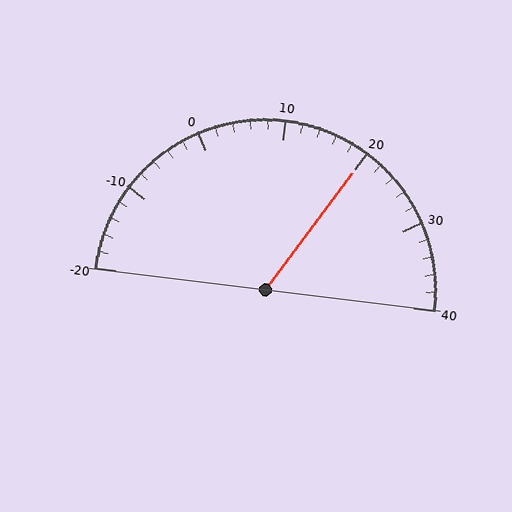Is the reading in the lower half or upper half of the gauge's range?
The reading is in the upper half of the range (-20 to 40).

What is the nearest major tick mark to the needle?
The nearest major tick mark is 20.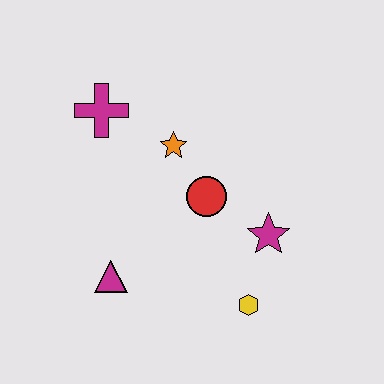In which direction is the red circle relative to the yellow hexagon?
The red circle is above the yellow hexagon.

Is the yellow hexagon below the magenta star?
Yes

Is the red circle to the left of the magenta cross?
No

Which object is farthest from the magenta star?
The magenta cross is farthest from the magenta star.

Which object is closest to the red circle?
The orange star is closest to the red circle.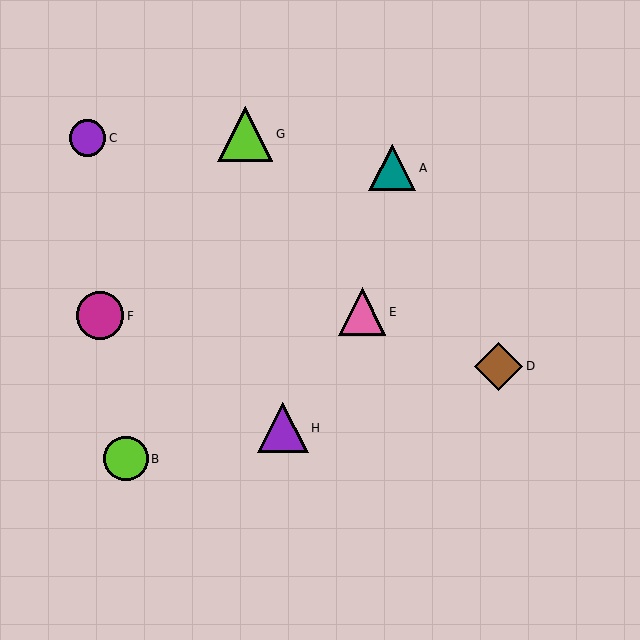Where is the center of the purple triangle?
The center of the purple triangle is at (283, 428).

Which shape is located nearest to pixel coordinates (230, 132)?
The lime triangle (labeled G) at (245, 134) is nearest to that location.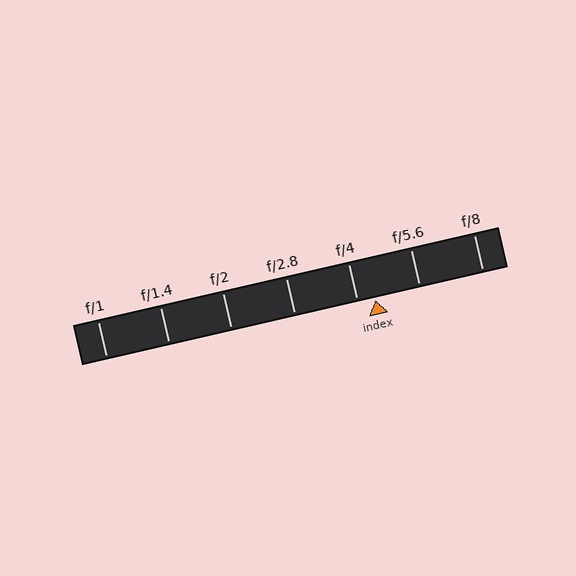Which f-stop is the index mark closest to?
The index mark is closest to f/4.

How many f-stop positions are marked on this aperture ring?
There are 7 f-stop positions marked.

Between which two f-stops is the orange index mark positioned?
The index mark is between f/4 and f/5.6.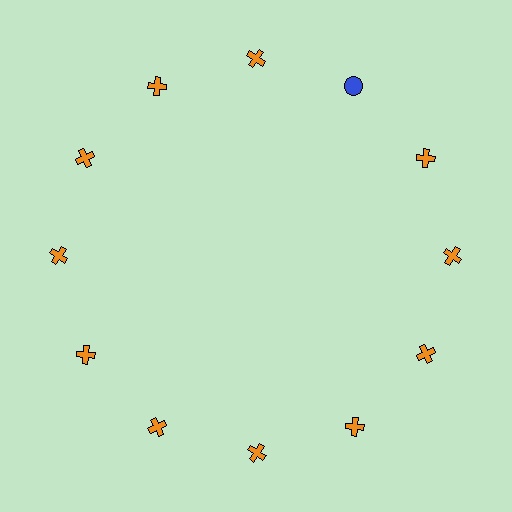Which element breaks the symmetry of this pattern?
The blue circle at roughly the 1 o'clock position breaks the symmetry. All other shapes are orange crosses.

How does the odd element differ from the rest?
It differs in both color (blue instead of orange) and shape (circle instead of cross).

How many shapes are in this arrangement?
There are 12 shapes arranged in a ring pattern.